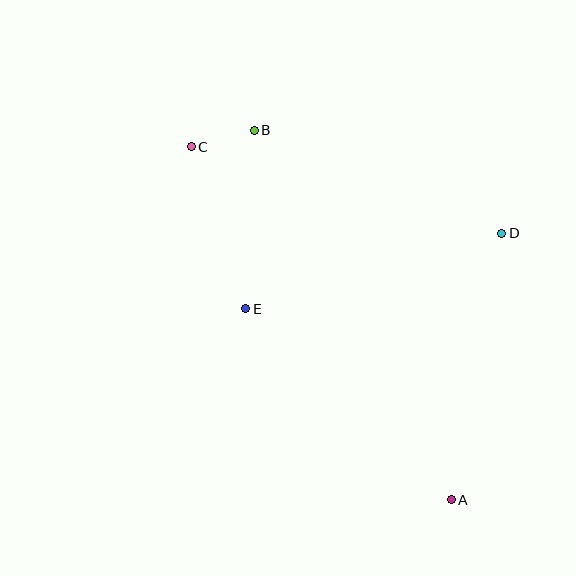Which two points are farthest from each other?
Points A and C are farthest from each other.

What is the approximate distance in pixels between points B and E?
The distance between B and E is approximately 179 pixels.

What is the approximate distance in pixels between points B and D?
The distance between B and D is approximately 268 pixels.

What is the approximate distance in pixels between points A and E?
The distance between A and E is approximately 280 pixels.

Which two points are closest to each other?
Points B and C are closest to each other.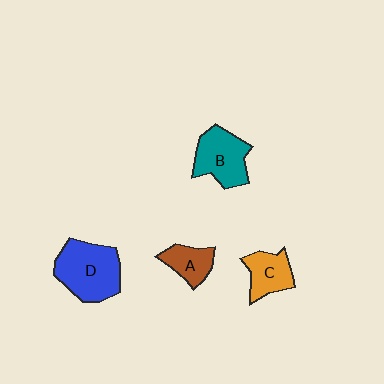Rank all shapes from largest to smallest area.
From largest to smallest: D (blue), B (teal), C (orange), A (brown).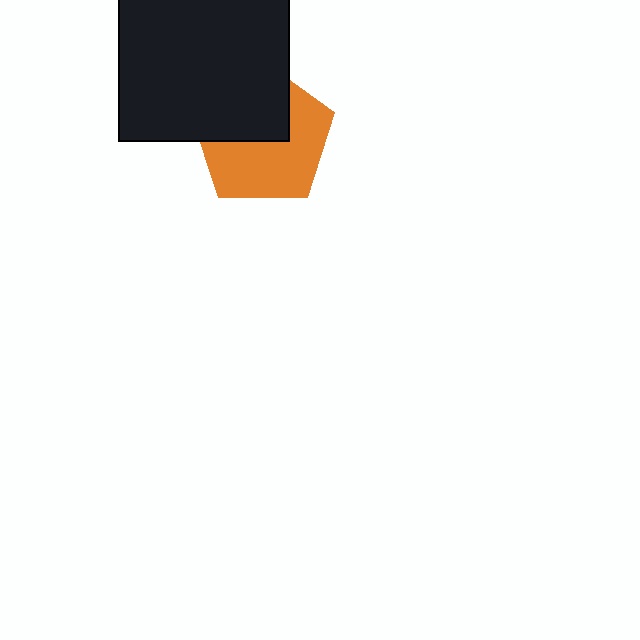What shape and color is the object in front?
The object in front is a black rectangle.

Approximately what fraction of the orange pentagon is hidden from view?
Roughly 42% of the orange pentagon is hidden behind the black rectangle.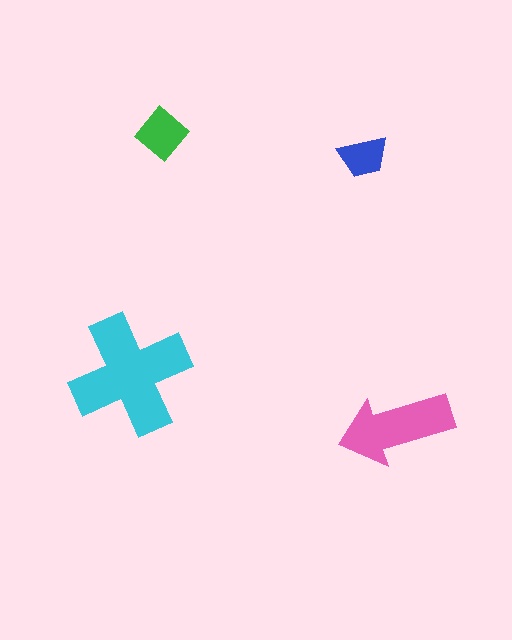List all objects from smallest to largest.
The blue trapezoid, the green diamond, the pink arrow, the cyan cross.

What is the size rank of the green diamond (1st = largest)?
3rd.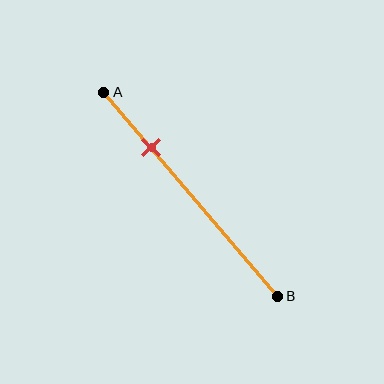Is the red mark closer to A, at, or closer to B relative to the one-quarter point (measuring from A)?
The red mark is approximately at the one-quarter point of segment AB.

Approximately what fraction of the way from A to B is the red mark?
The red mark is approximately 25% of the way from A to B.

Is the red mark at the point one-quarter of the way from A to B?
Yes, the mark is approximately at the one-quarter point.